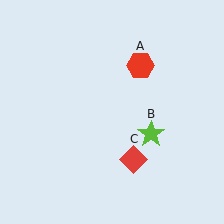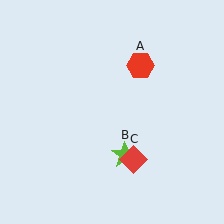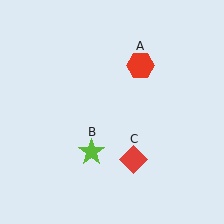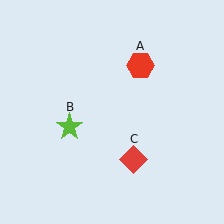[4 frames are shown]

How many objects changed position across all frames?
1 object changed position: lime star (object B).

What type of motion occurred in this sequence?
The lime star (object B) rotated clockwise around the center of the scene.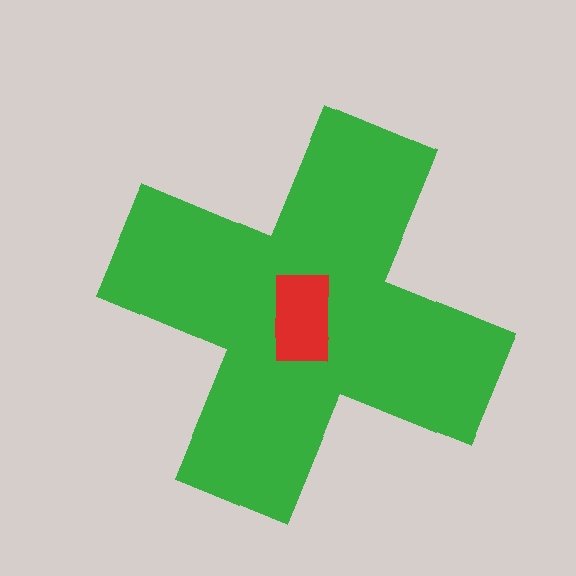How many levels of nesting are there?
2.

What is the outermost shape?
The green cross.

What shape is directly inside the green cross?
The red rectangle.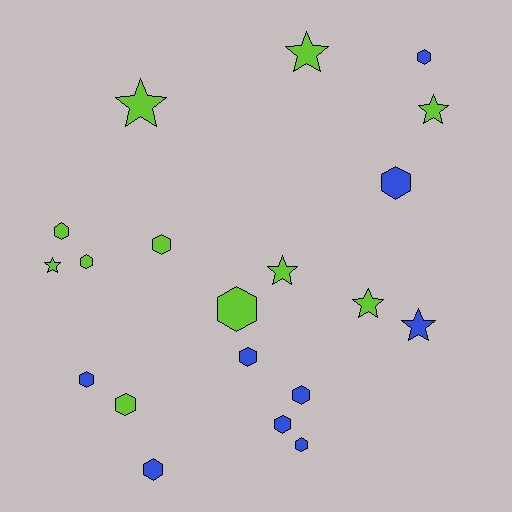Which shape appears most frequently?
Hexagon, with 13 objects.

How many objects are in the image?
There are 20 objects.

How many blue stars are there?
There is 1 blue star.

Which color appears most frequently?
Lime, with 11 objects.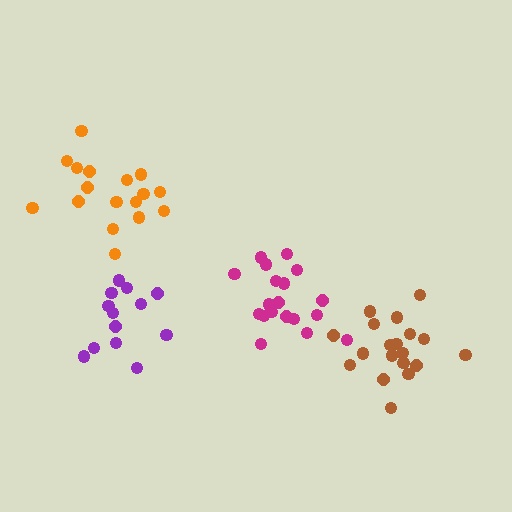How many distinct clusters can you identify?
There are 4 distinct clusters.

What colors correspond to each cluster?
The clusters are colored: purple, magenta, brown, orange.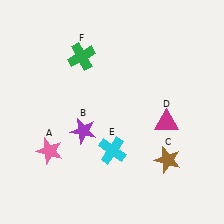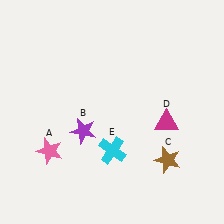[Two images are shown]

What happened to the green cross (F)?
The green cross (F) was removed in Image 2. It was in the top-left area of Image 1.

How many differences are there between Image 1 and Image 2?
There is 1 difference between the two images.